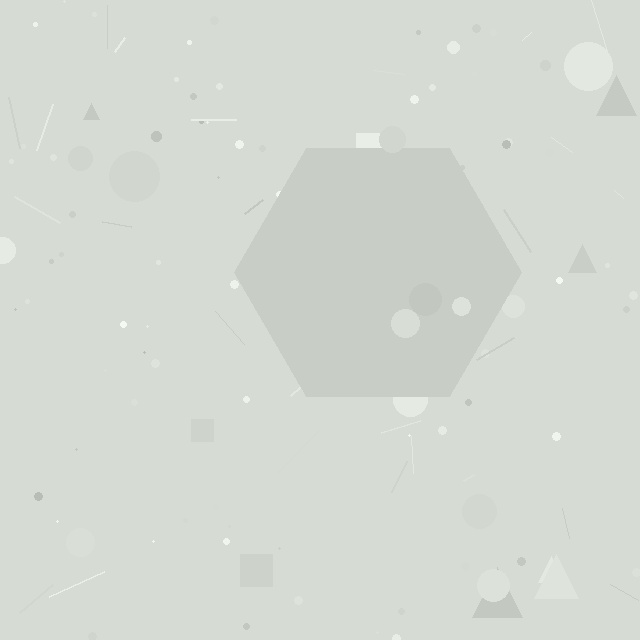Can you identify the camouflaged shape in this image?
The camouflaged shape is a hexagon.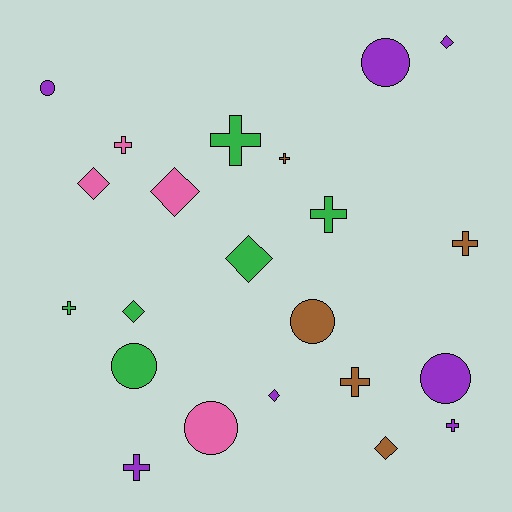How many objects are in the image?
There are 22 objects.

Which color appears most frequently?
Purple, with 7 objects.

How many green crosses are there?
There are 3 green crosses.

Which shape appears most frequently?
Cross, with 9 objects.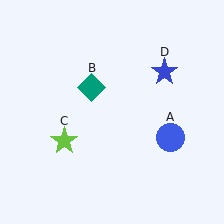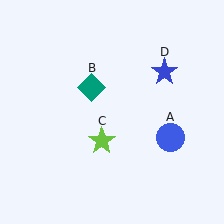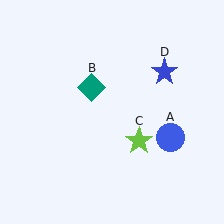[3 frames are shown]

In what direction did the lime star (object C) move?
The lime star (object C) moved right.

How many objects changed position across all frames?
1 object changed position: lime star (object C).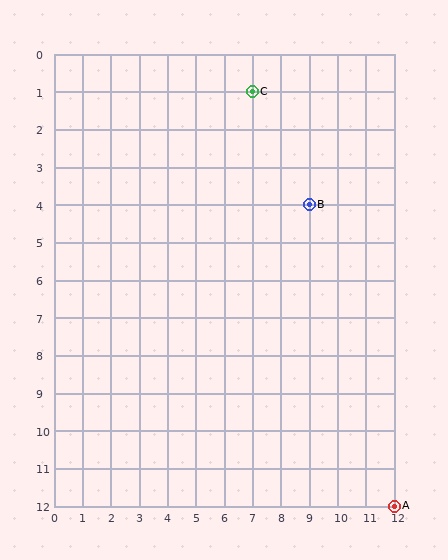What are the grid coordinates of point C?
Point C is at grid coordinates (7, 1).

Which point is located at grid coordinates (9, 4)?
Point B is at (9, 4).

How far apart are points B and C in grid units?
Points B and C are 2 columns and 3 rows apart (about 3.6 grid units diagonally).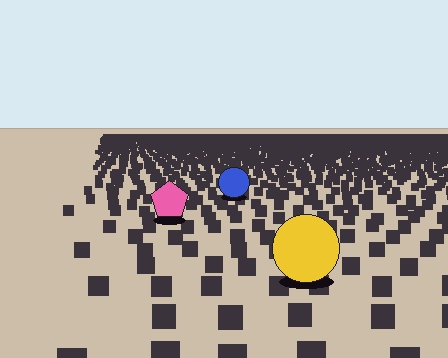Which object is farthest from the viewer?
The blue circle is farthest from the viewer. It appears smaller and the ground texture around it is denser.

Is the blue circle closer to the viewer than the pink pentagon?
No. The pink pentagon is closer — you can tell from the texture gradient: the ground texture is coarser near it.